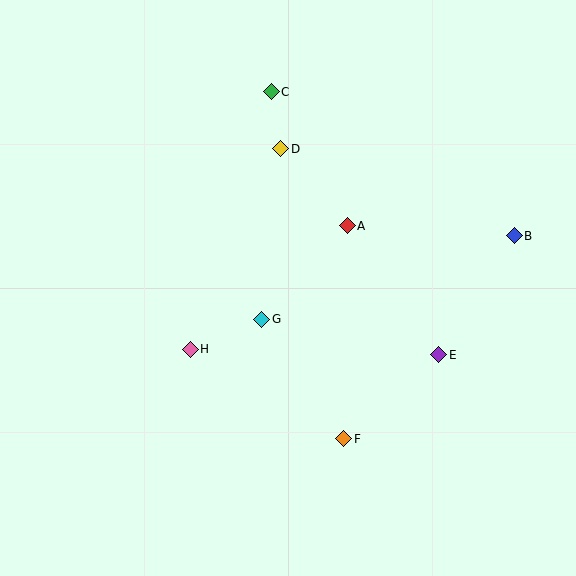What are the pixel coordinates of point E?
Point E is at (439, 355).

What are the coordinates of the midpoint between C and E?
The midpoint between C and E is at (355, 223).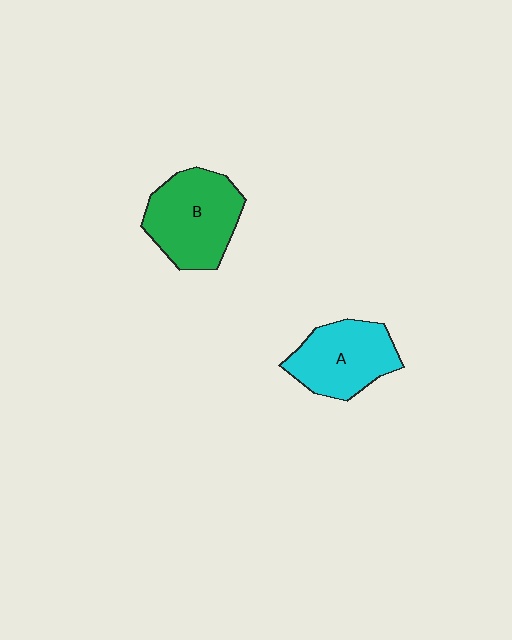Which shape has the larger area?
Shape B (green).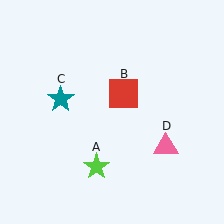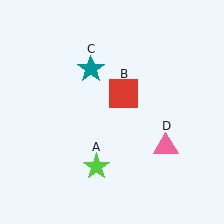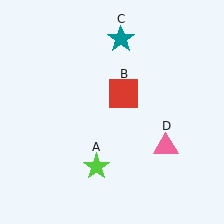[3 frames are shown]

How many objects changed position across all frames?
1 object changed position: teal star (object C).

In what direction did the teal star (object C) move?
The teal star (object C) moved up and to the right.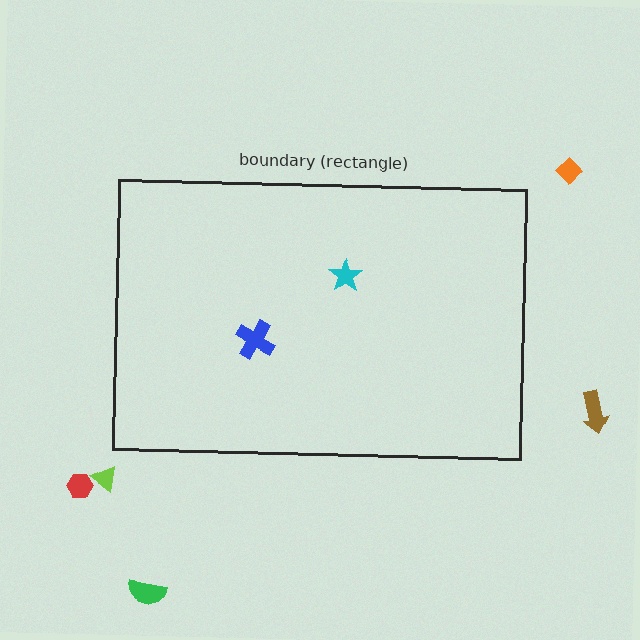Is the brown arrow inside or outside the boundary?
Outside.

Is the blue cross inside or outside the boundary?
Inside.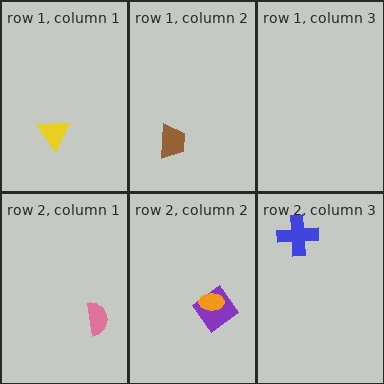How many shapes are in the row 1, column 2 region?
1.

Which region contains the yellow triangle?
The row 1, column 1 region.